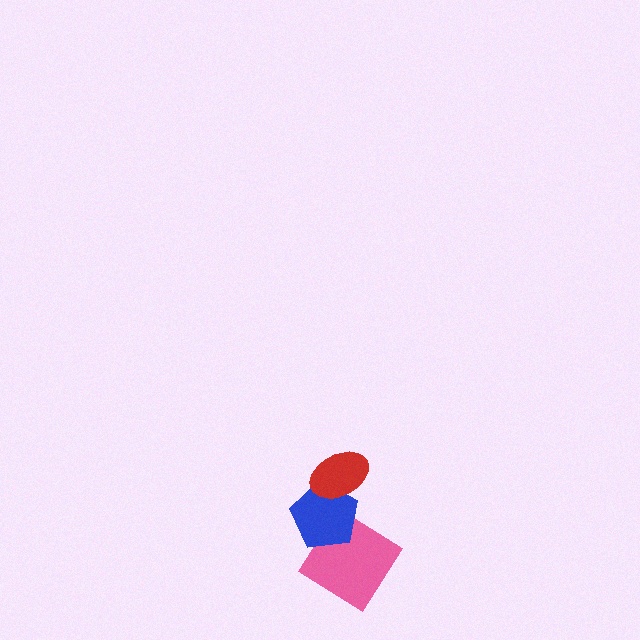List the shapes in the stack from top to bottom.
From top to bottom: the red ellipse, the blue pentagon, the pink diamond.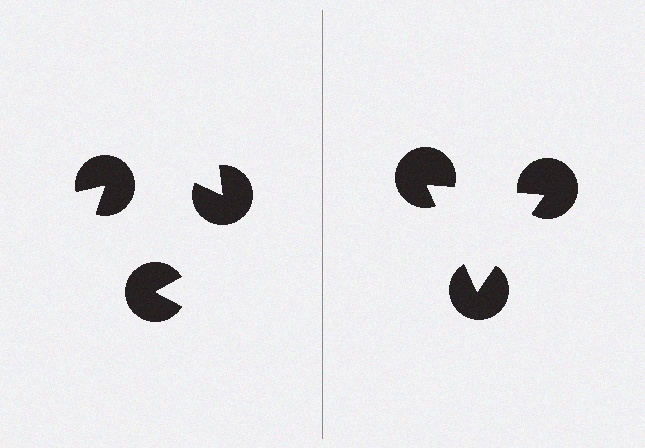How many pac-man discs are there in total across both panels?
6 — 3 on each side.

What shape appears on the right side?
An illusory triangle.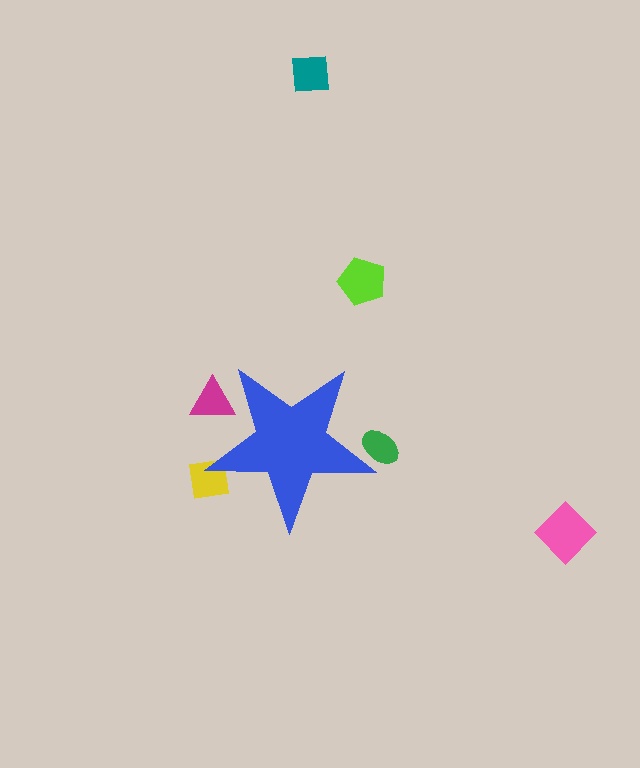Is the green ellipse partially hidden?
Yes, the green ellipse is partially hidden behind the blue star.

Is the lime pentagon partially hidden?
No, the lime pentagon is fully visible.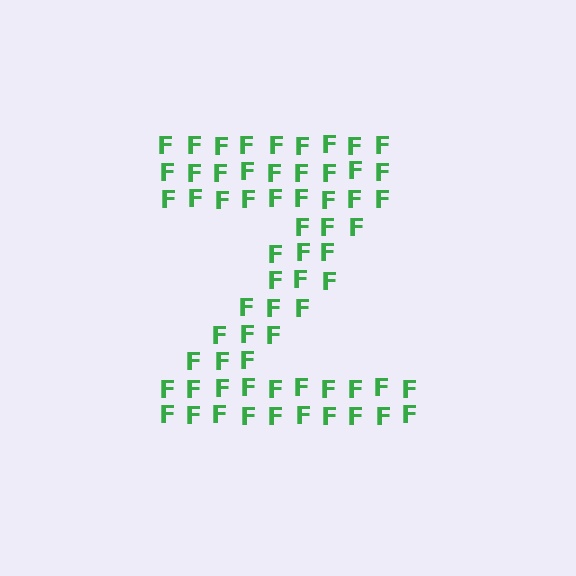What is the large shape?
The large shape is the letter Z.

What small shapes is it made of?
It is made of small letter F's.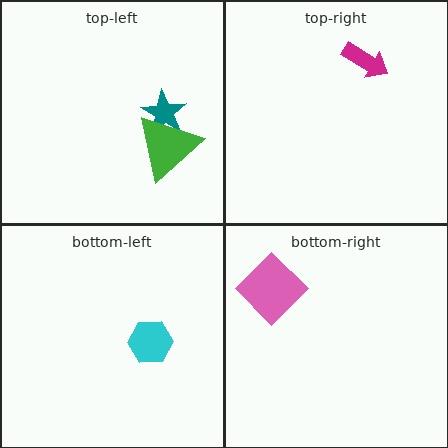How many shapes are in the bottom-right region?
1.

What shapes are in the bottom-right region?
The pink diamond.